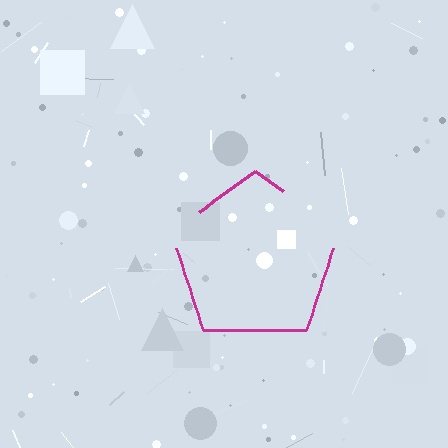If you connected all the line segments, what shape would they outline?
They would outline a pentagon.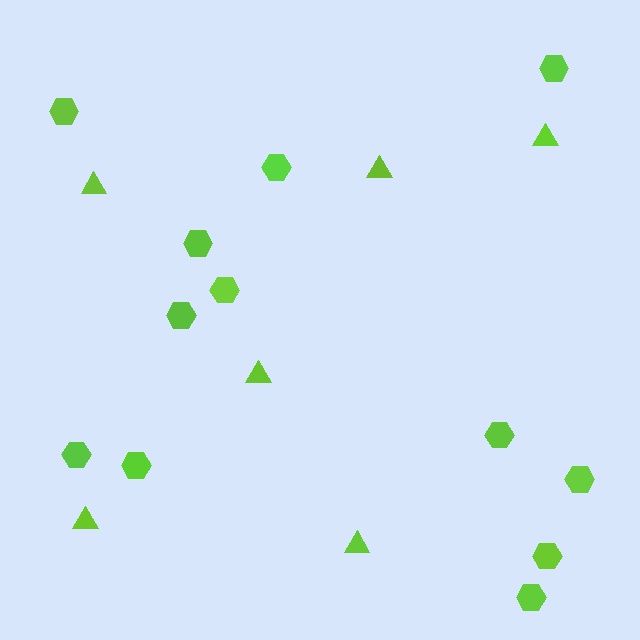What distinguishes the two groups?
There are 2 groups: one group of hexagons (12) and one group of triangles (6).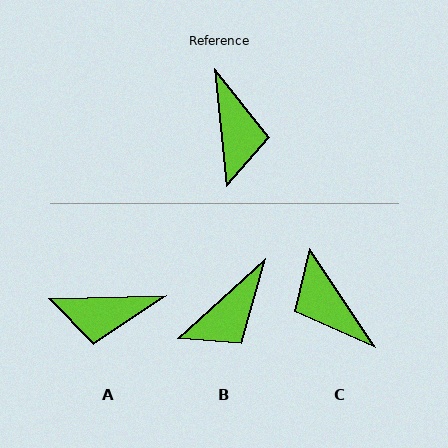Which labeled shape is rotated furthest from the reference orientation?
C, about 152 degrees away.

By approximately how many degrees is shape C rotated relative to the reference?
Approximately 152 degrees clockwise.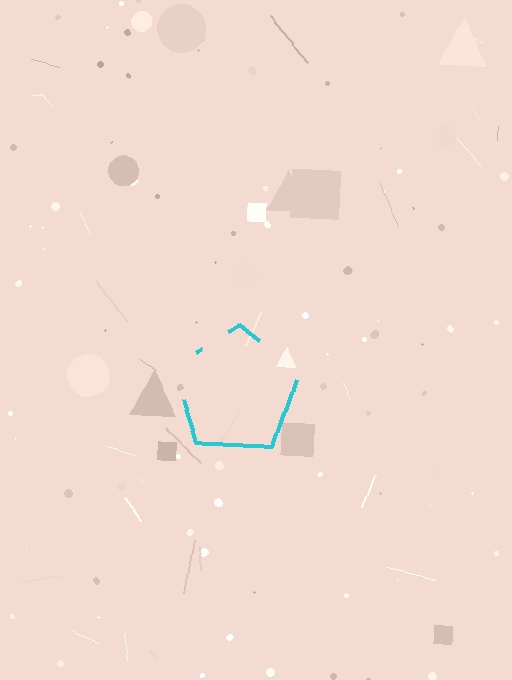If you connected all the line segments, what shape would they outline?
They would outline a pentagon.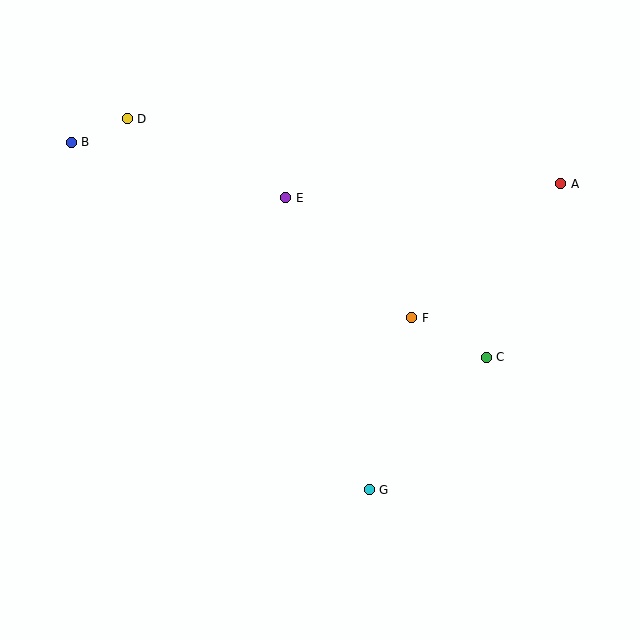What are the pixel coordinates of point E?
Point E is at (286, 198).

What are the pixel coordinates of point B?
Point B is at (71, 142).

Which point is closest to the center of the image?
Point F at (412, 318) is closest to the center.